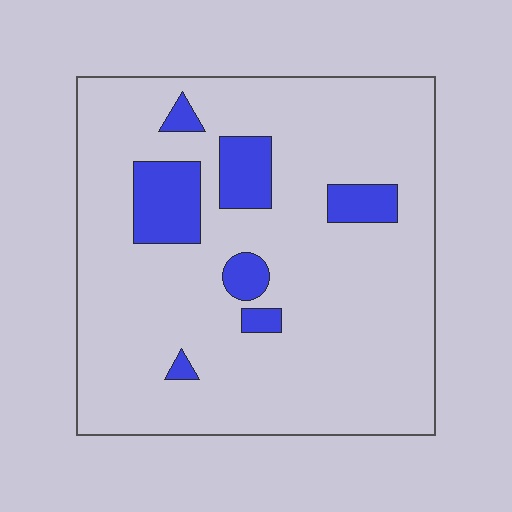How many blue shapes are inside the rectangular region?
7.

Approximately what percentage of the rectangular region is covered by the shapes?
Approximately 15%.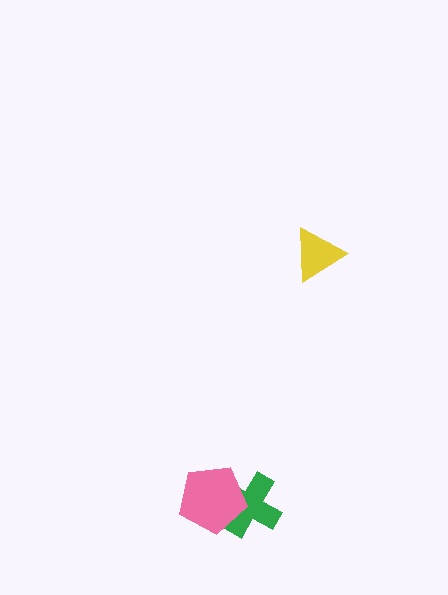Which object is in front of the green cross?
The pink pentagon is in front of the green cross.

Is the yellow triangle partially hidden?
No, no other shape covers it.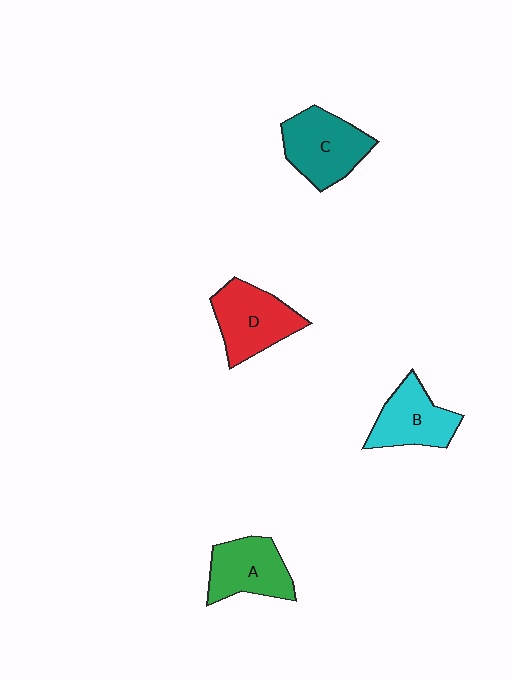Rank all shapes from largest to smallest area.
From largest to smallest: C (teal), D (red), A (green), B (cyan).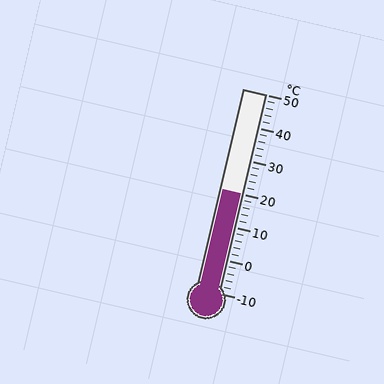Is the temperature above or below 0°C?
The temperature is above 0°C.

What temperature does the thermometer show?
The thermometer shows approximately 20°C.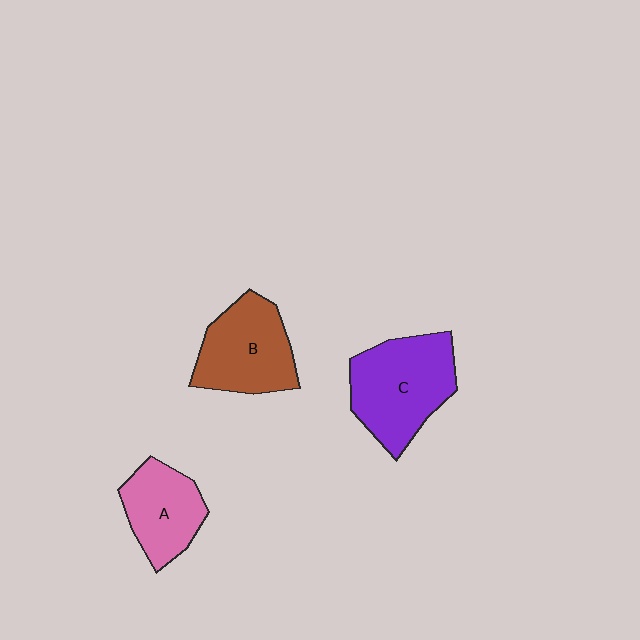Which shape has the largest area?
Shape C (purple).